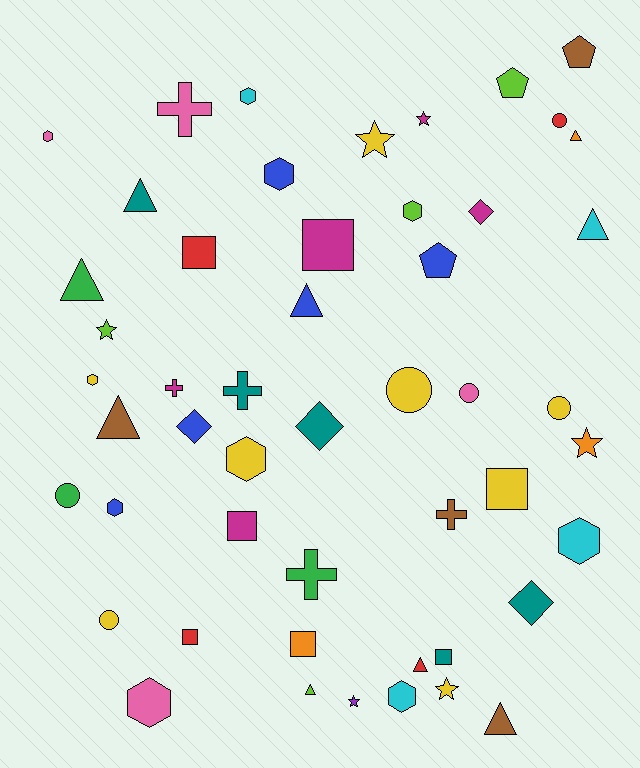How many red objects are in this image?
There are 4 red objects.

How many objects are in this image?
There are 50 objects.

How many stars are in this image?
There are 6 stars.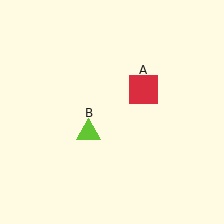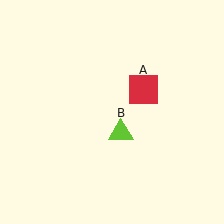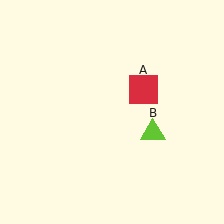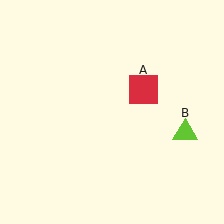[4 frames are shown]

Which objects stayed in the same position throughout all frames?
Red square (object A) remained stationary.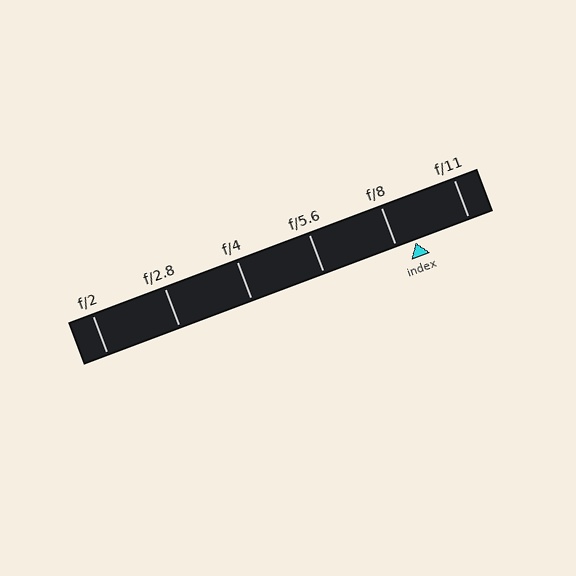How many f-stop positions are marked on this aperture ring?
There are 6 f-stop positions marked.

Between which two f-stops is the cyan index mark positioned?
The index mark is between f/8 and f/11.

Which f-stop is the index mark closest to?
The index mark is closest to f/8.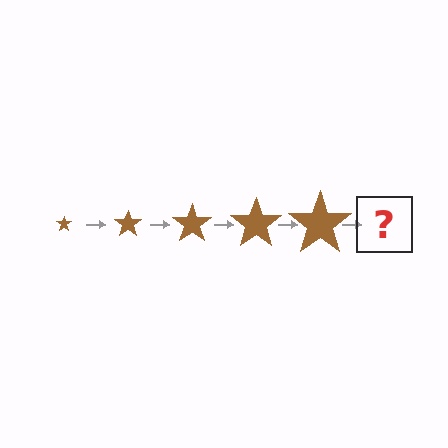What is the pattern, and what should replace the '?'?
The pattern is that the star gets progressively larger each step. The '?' should be a brown star, larger than the previous one.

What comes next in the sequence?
The next element should be a brown star, larger than the previous one.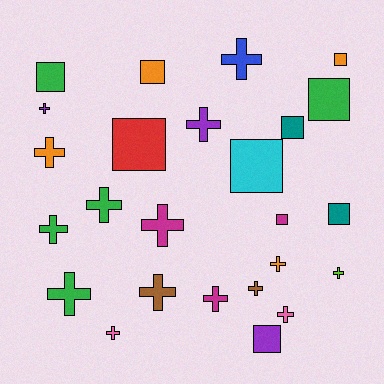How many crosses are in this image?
There are 15 crosses.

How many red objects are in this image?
There is 1 red object.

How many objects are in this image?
There are 25 objects.